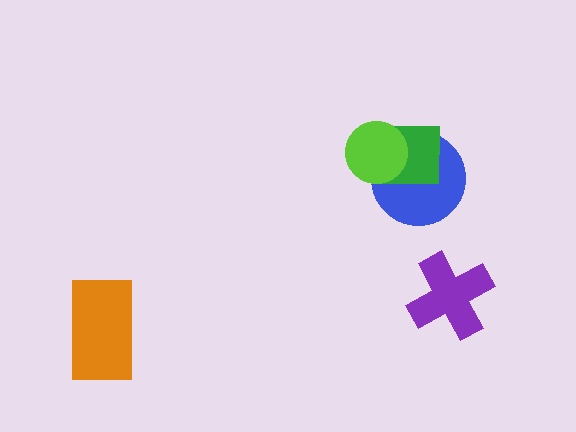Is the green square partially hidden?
Yes, it is partially covered by another shape.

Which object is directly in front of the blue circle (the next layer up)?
The green square is directly in front of the blue circle.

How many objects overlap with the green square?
2 objects overlap with the green square.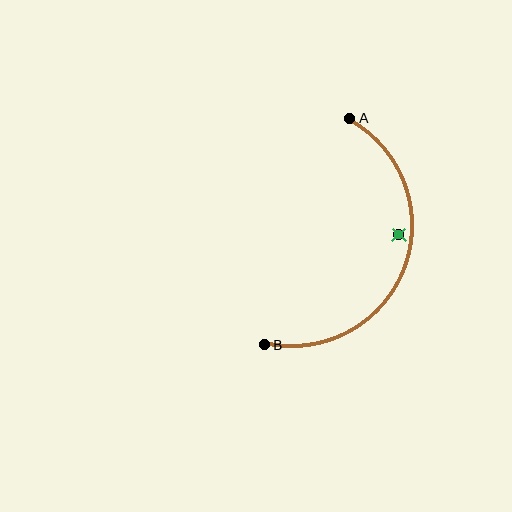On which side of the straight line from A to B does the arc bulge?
The arc bulges to the right of the straight line connecting A and B.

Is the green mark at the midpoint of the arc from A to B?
No — the green mark does not lie on the arc at all. It sits slightly inside the curve.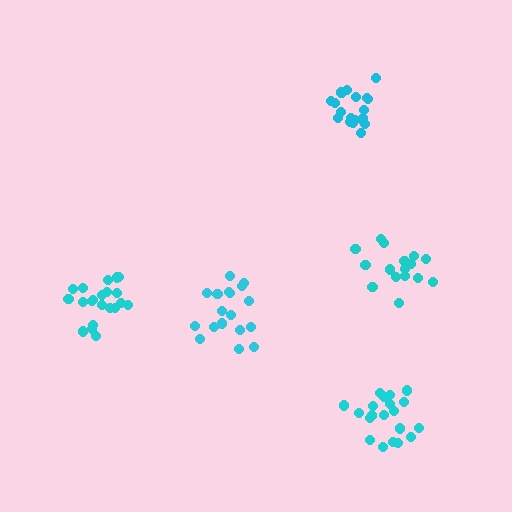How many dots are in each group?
Group 1: 19 dots, Group 2: 20 dots, Group 3: 18 dots, Group 4: 17 dots, Group 5: 21 dots (95 total).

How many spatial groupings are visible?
There are 5 spatial groupings.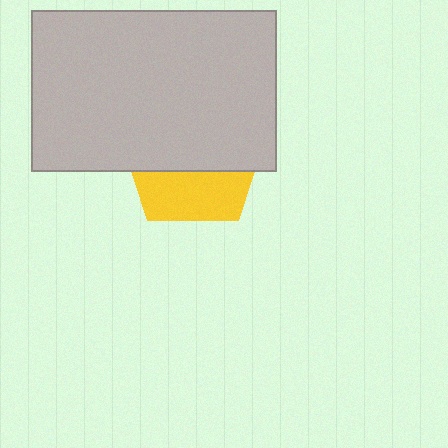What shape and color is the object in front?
The object in front is a light gray rectangle.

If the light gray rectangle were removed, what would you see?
You would see the complete yellow pentagon.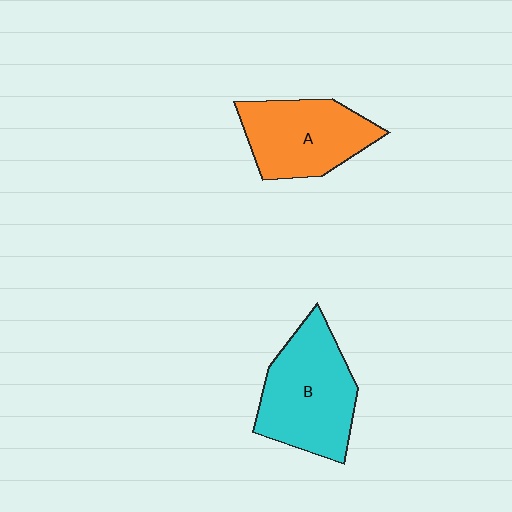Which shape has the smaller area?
Shape A (orange).